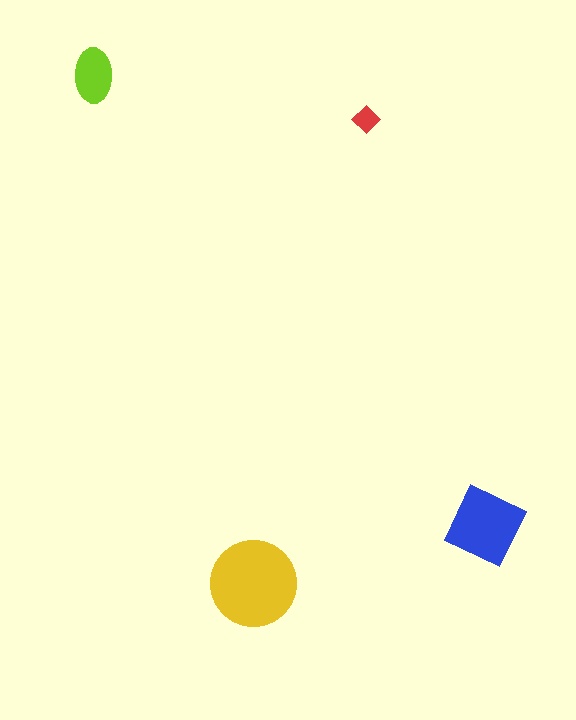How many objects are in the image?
There are 4 objects in the image.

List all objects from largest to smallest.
The yellow circle, the blue square, the lime ellipse, the red diamond.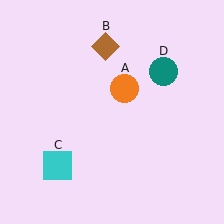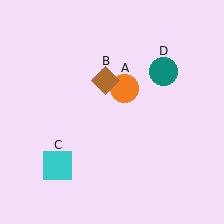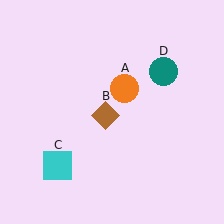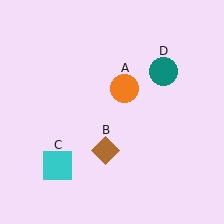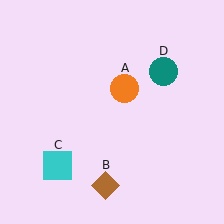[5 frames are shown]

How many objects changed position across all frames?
1 object changed position: brown diamond (object B).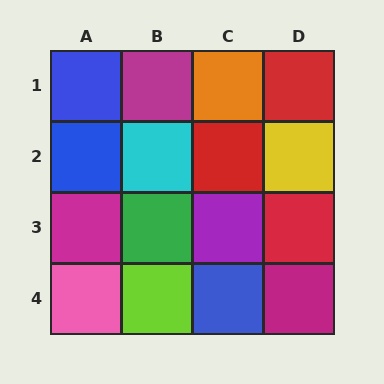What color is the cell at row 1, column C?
Orange.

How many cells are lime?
1 cell is lime.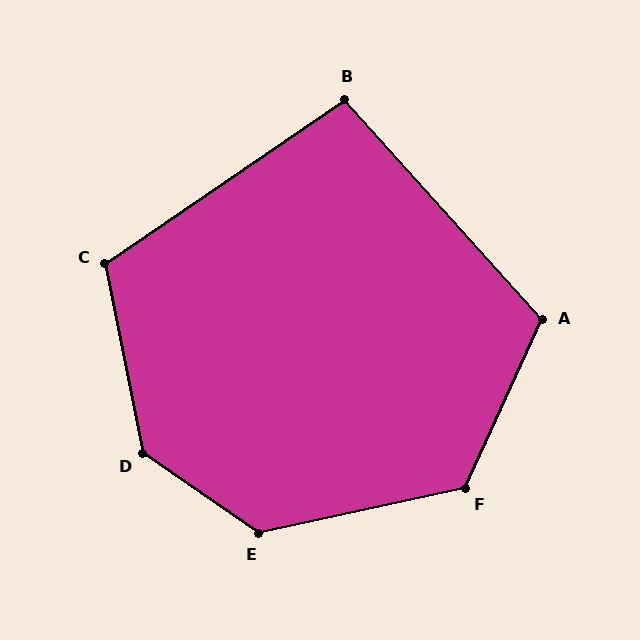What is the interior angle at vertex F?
Approximately 127 degrees (obtuse).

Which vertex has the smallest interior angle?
B, at approximately 97 degrees.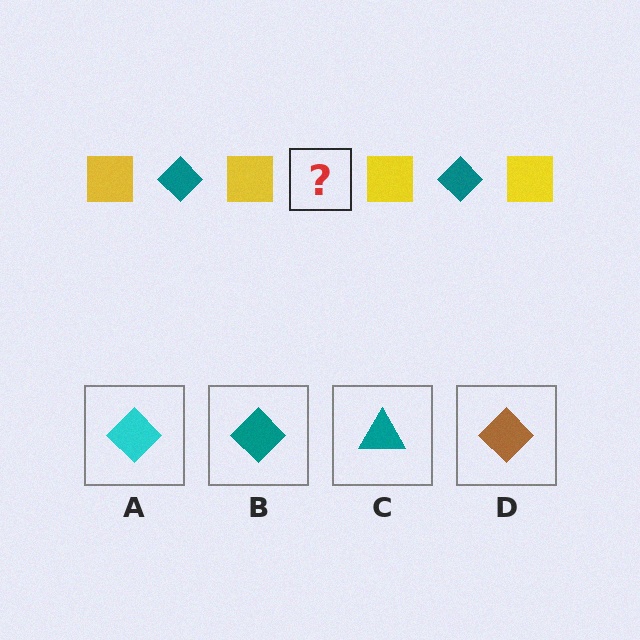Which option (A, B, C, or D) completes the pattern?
B.